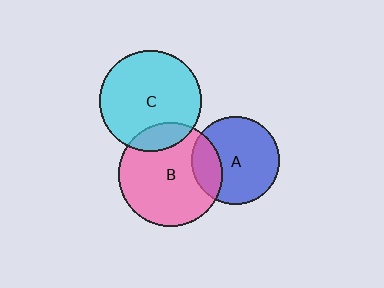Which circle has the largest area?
Circle B (pink).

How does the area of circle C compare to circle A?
Approximately 1.3 times.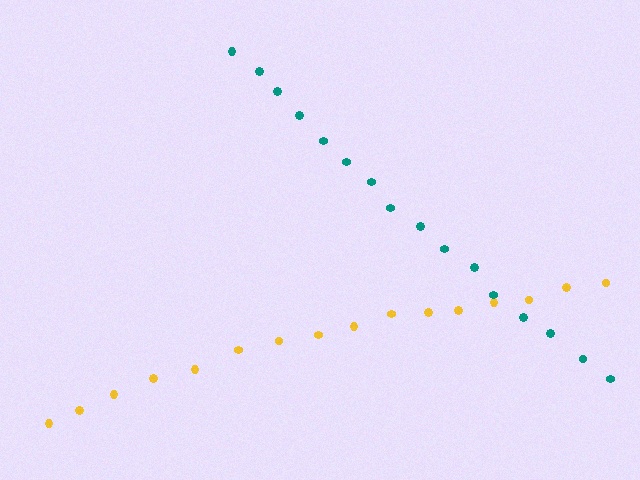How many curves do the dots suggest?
There are 2 distinct paths.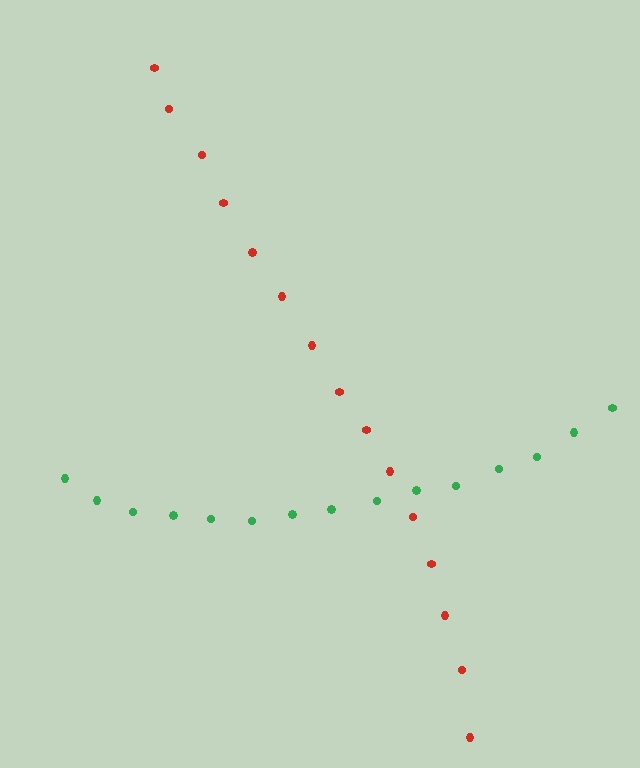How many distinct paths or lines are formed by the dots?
There are 2 distinct paths.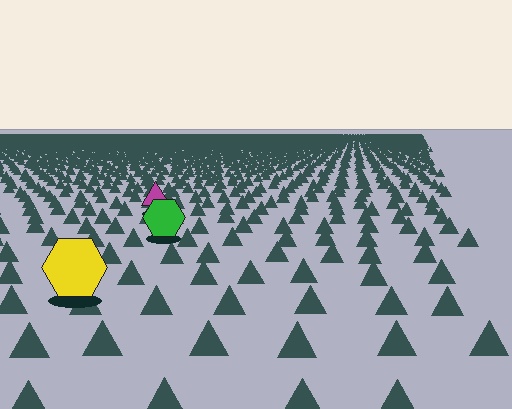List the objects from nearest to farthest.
From nearest to farthest: the yellow hexagon, the green hexagon, the magenta triangle.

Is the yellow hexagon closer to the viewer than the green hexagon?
Yes. The yellow hexagon is closer — you can tell from the texture gradient: the ground texture is coarser near it.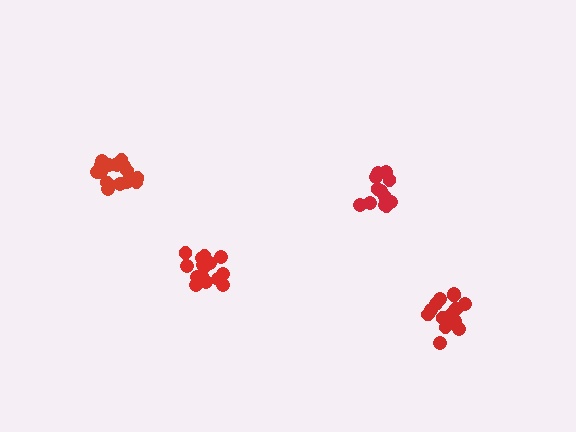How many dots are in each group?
Group 1: 16 dots, Group 2: 17 dots, Group 3: 12 dots, Group 4: 17 dots (62 total).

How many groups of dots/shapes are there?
There are 4 groups.